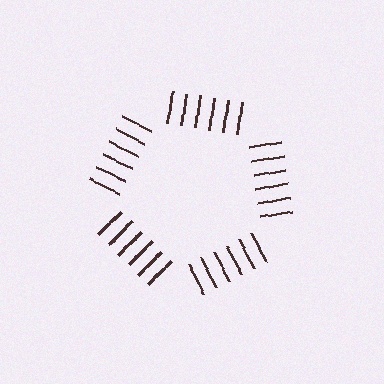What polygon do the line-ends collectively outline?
An illusory pentagon — the line segments terminate on its edges but no continuous stroke is drawn.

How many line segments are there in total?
30 — 6 along each of the 5 edges.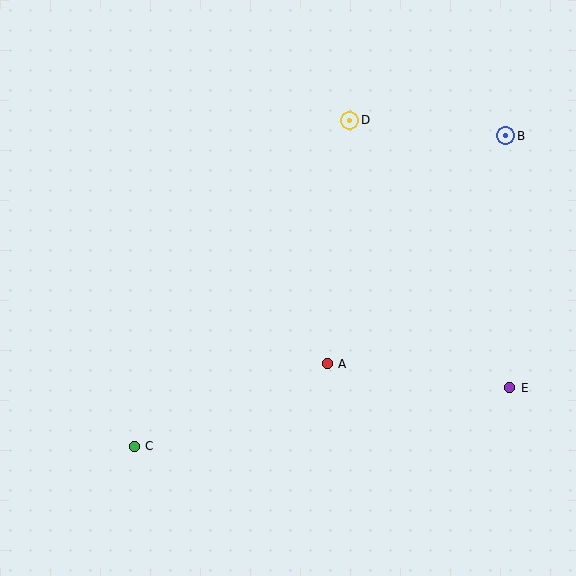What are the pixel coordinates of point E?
Point E is at (510, 388).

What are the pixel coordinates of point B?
Point B is at (506, 136).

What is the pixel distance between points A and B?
The distance between A and B is 289 pixels.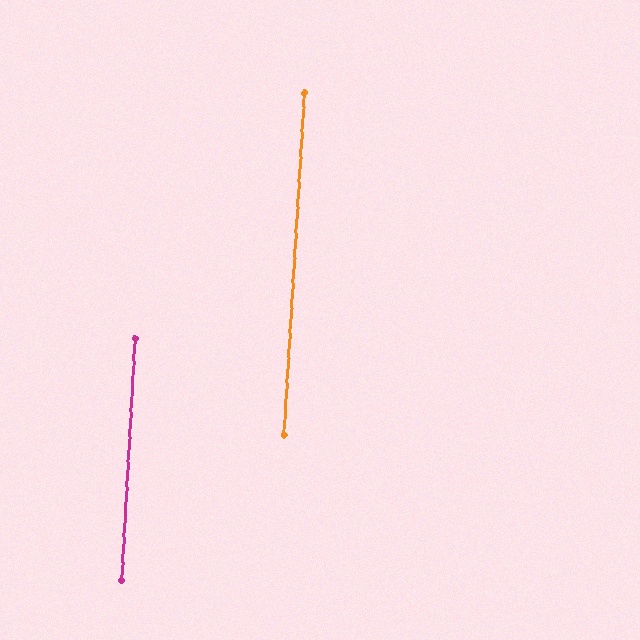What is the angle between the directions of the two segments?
Approximately 0 degrees.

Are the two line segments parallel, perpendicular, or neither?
Parallel — their directions differ by only 0.2°.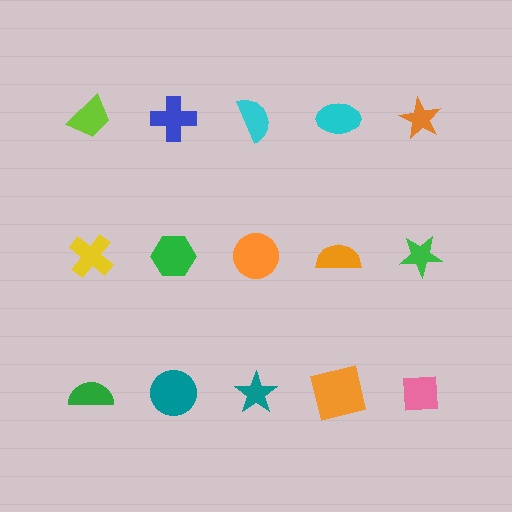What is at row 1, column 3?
A cyan semicircle.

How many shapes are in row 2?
5 shapes.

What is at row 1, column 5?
An orange star.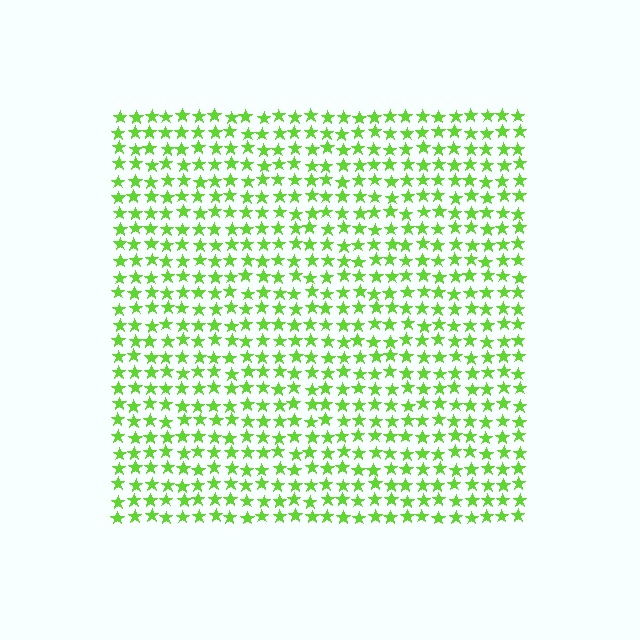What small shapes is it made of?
It is made of small stars.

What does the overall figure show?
The overall figure shows a square.